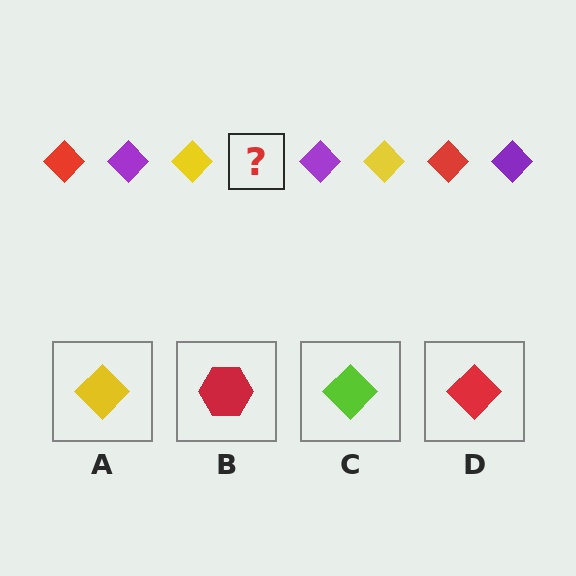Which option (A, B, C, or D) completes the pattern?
D.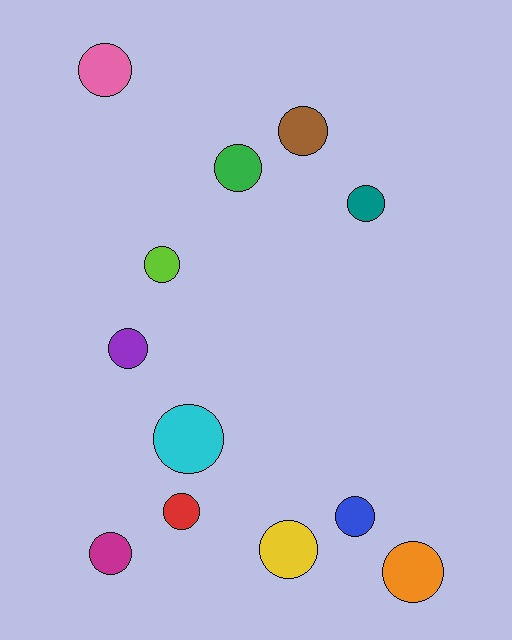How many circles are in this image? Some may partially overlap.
There are 12 circles.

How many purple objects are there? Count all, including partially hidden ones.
There is 1 purple object.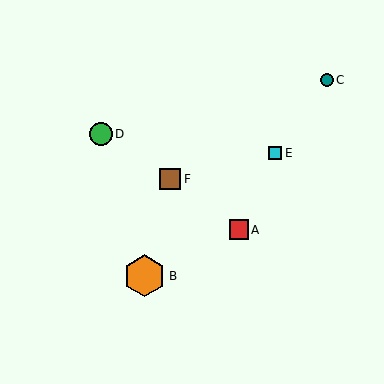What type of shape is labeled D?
Shape D is a green circle.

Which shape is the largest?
The orange hexagon (labeled B) is the largest.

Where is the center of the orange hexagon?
The center of the orange hexagon is at (145, 276).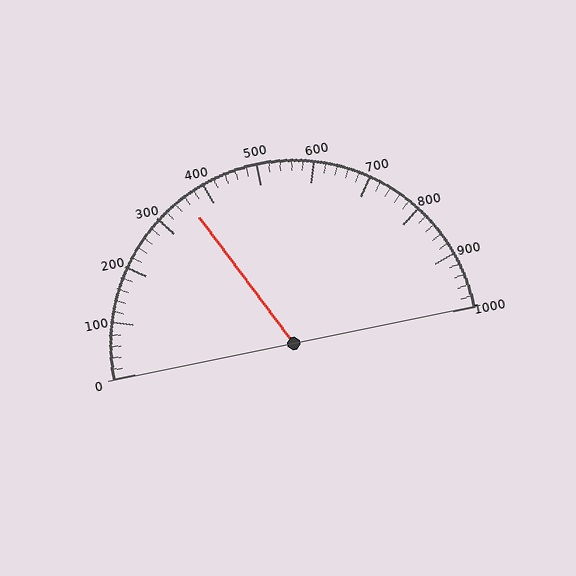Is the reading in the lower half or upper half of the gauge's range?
The reading is in the lower half of the range (0 to 1000).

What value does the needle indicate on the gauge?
The needle indicates approximately 360.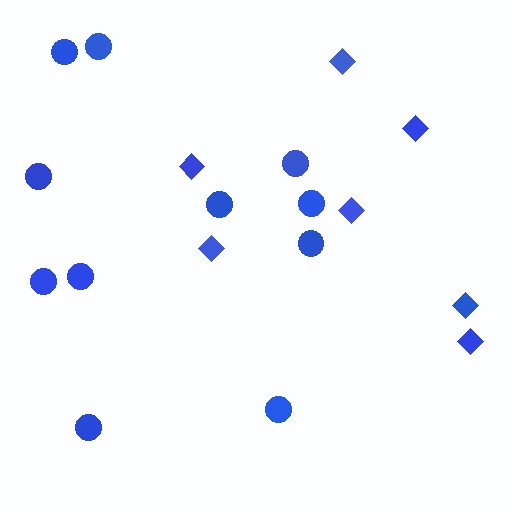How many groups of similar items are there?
There are 2 groups: one group of circles (11) and one group of diamonds (7).